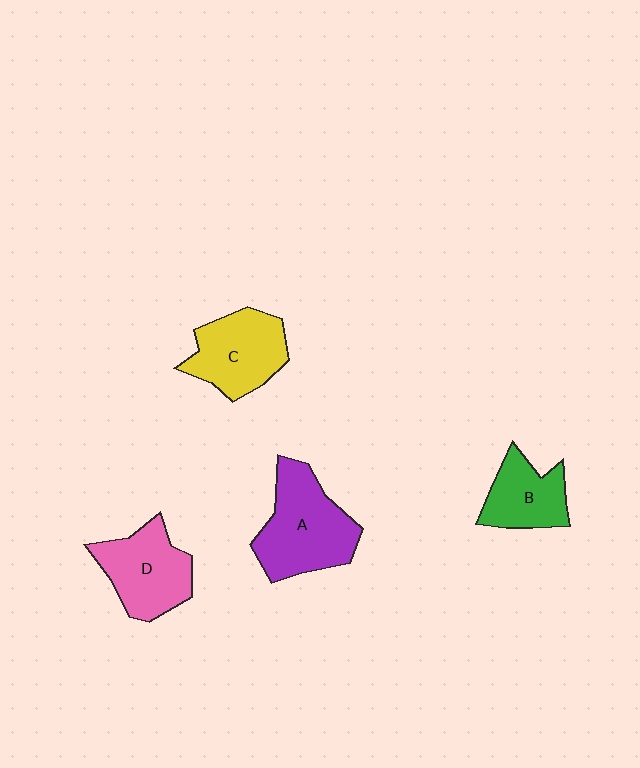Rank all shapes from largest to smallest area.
From largest to smallest: A (purple), C (yellow), D (pink), B (green).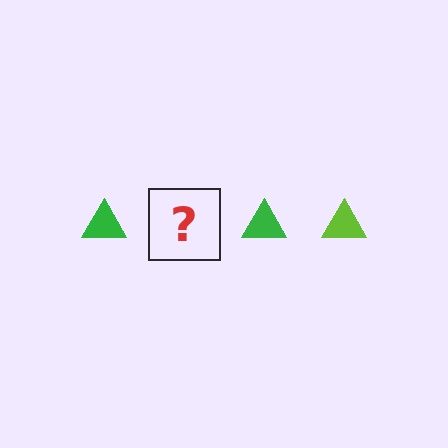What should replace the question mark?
The question mark should be replaced with a lime triangle.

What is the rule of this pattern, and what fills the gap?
The rule is that the pattern cycles through green, lime triangles. The gap should be filled with a lime triangle.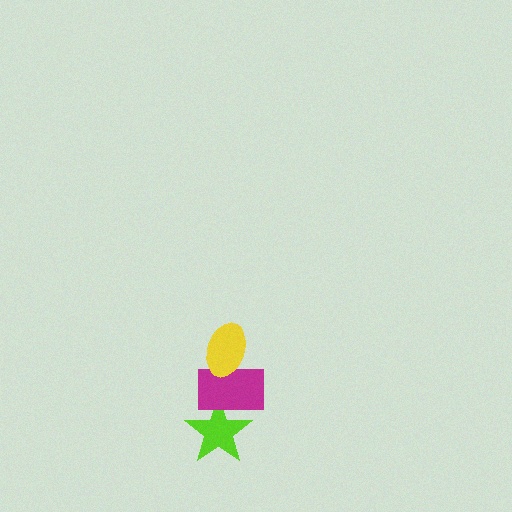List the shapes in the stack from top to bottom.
From top to bottom: the yellow ellipse, the magenta rectangle, the lime star.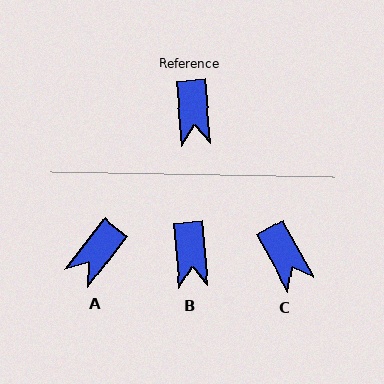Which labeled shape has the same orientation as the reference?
B.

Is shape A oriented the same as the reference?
No, it is off by about 43 degrees.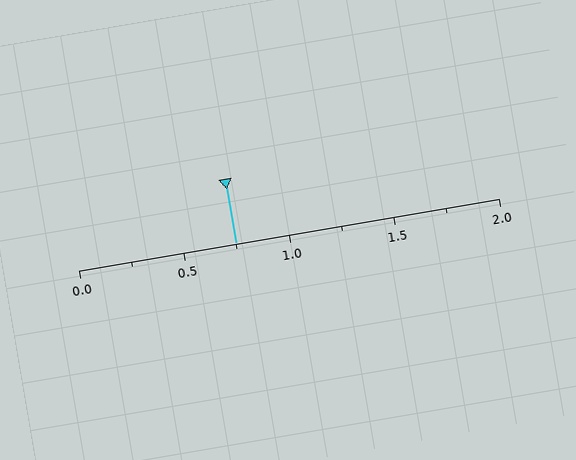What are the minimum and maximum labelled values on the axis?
The axis runs from 0.0 to 2.0.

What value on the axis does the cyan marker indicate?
The marker indicates approximately 0.75.